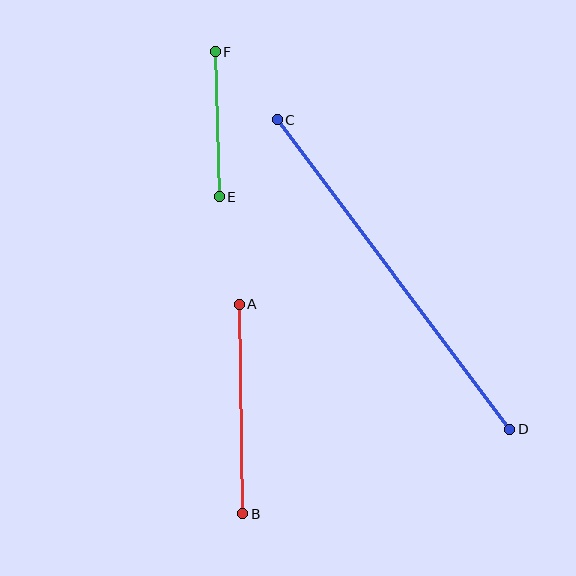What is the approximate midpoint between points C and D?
The midpoint is at approximately (393, 275) pixels.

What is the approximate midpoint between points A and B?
The midpoint is at approximately (241, 409) pixels.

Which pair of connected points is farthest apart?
Points C and D are farthest apart.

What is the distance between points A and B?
The distance is approximately 210 pixels.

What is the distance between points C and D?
The distance is approximately 387 pixels.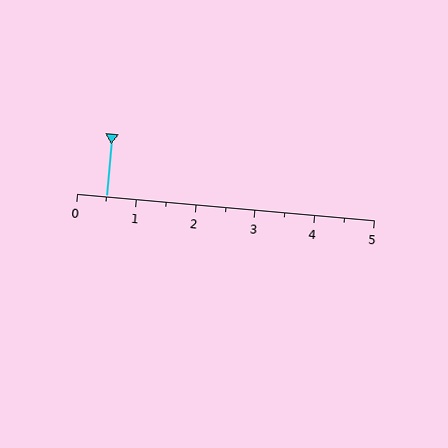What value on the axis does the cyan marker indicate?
The marker indicates approximately 0.5.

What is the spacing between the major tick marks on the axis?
The major ticks are spaced 1 apart.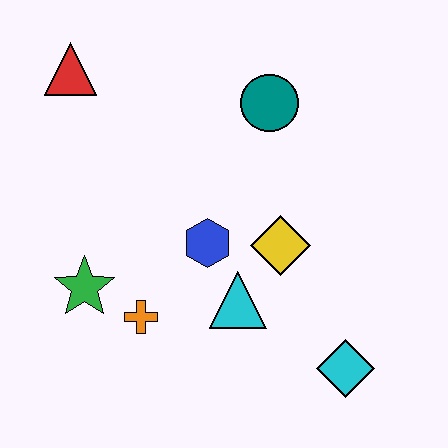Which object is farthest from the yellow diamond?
The red triangle is farthest from the yellow diamond.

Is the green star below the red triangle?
Yes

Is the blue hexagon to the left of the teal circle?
Yes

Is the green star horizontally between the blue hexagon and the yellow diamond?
No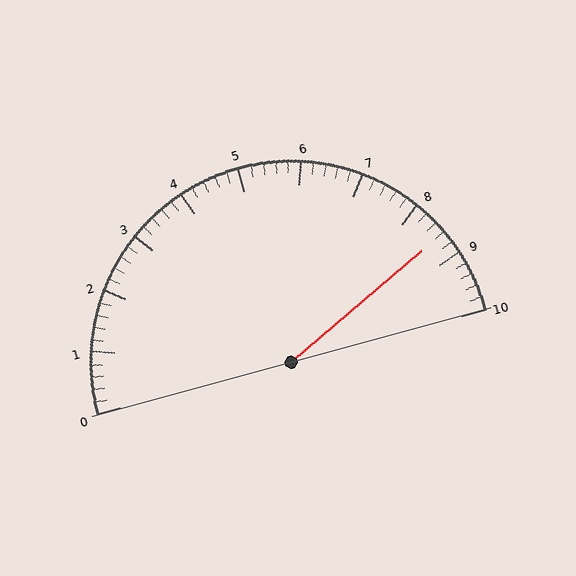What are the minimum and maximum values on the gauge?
The gauge ranges from 0 to 10.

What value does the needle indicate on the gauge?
The needle indicates approximately 8.6.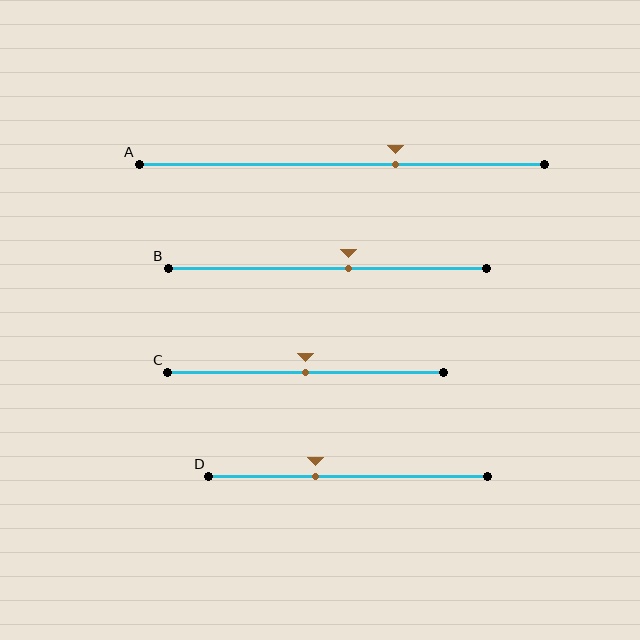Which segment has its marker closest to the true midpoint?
Segment C has its marker closest to the true midpoint.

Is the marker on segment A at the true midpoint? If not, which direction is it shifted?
No, the marker on segment A is shifted to the right by about 13% of the segment length.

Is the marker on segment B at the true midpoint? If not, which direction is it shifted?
No, the marker on segment B is shifted to the right by about 7% of the segment length.